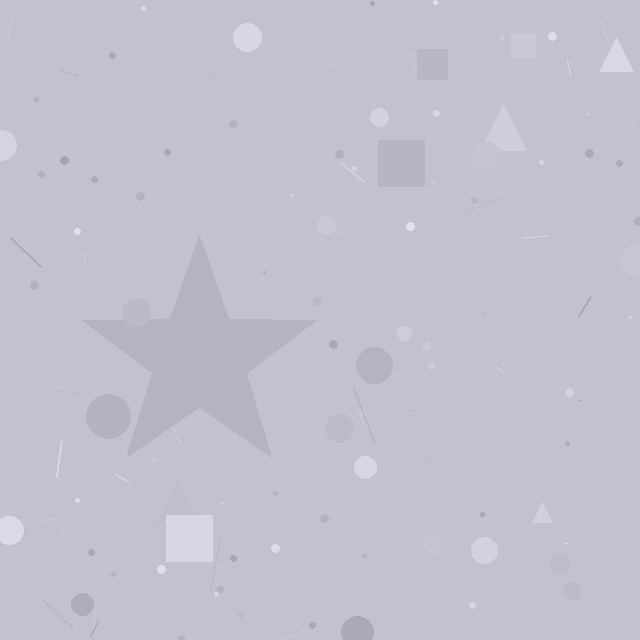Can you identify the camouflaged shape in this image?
The camouflaged shape is a star.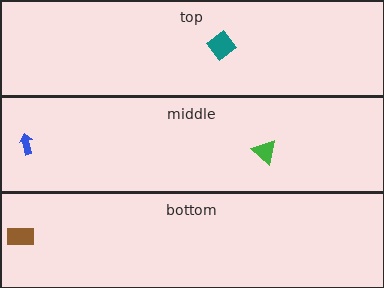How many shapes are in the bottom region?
1.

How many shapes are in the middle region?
2.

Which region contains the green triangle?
The middle region.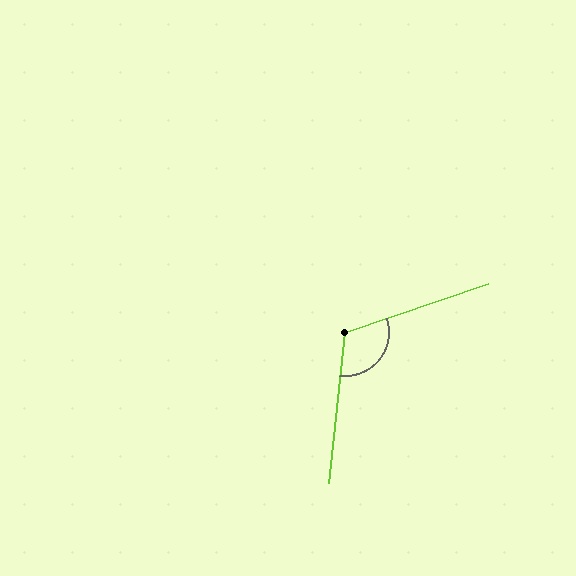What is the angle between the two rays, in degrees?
Approximately 115 degrees.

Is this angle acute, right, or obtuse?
It is obtuse.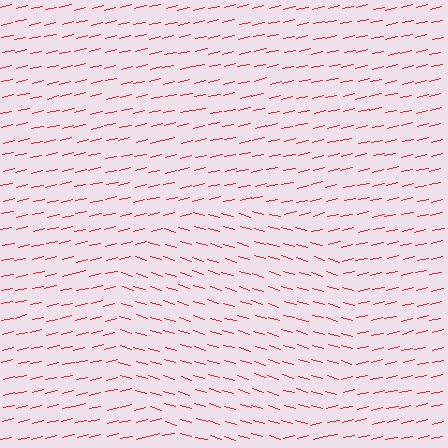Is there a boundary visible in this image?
Yes, there is a texture boundary formed by a change in line orientation.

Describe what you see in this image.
The image is filled with small red line segments. A circle region in the image has lines oriented differently from the surrounding lines, creating a visible texture boundary.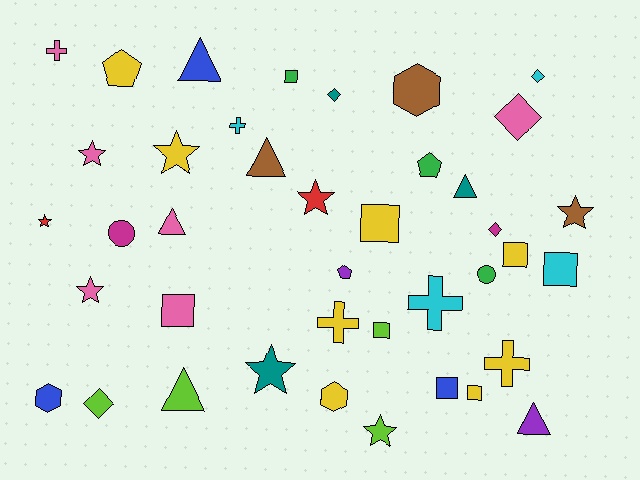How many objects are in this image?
There are 40 objects.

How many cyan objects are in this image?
There are 4 cyan objects.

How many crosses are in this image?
There are 5 crosses.